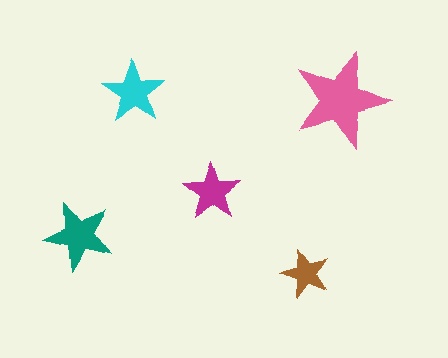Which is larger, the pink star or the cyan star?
The pink one.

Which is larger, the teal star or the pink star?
The pink one.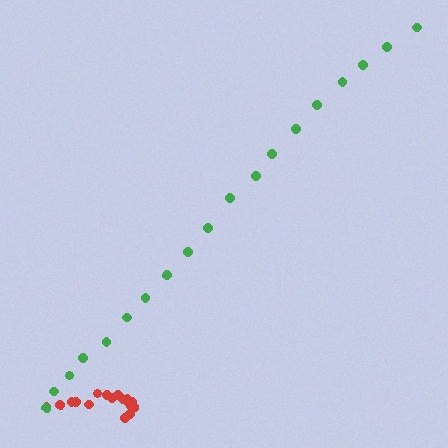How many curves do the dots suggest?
There are 2 distinct paths.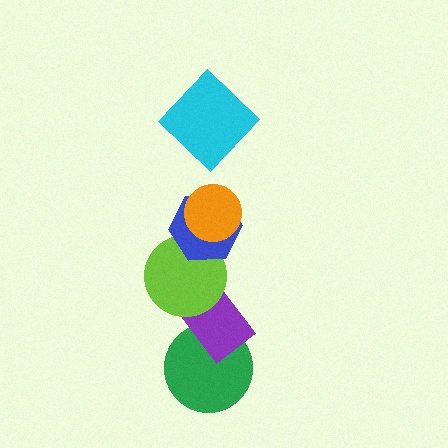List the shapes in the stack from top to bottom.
From top to bottom: the cyan diamond, the orange circle, the blue hexagon, the lime circle, the purple rectangle, the green circle.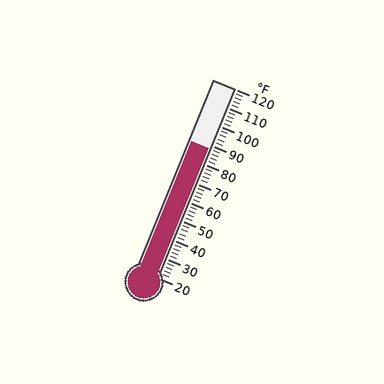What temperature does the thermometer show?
The thermometer shows approximately 88°F.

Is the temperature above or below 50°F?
The temperature is above 50°F.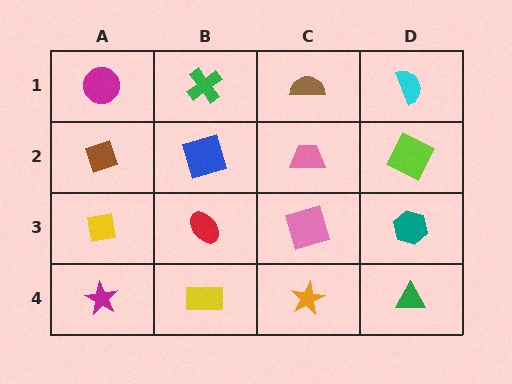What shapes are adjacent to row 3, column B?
A blue square (row 2, column B), a yellow rectangle (row 4, column B), a yellow square (row 3, column A), a pink square (row 3, column C).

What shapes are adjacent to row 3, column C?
A pink trapezoid (row 2, column C), an orange star (row 4, column C), a red ellipse (row 3, column B), a teal hexagon (row 3, column D).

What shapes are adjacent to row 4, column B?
A red ellipse (row 3, column B), a magenta star (row 4, column A), an orange star (row 4, column C).